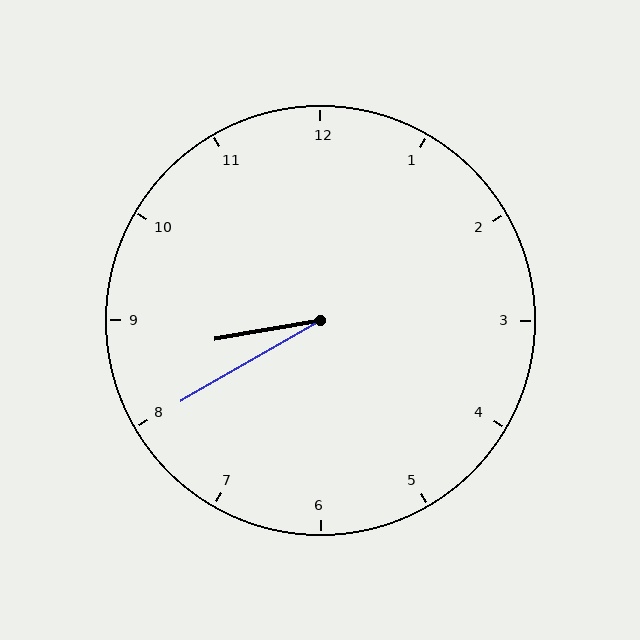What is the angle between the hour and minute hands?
Approximately 20 degrees.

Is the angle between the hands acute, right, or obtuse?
It is acute.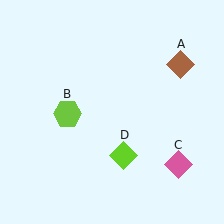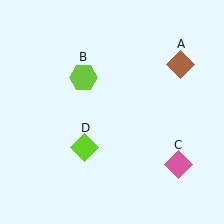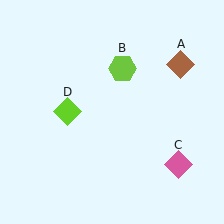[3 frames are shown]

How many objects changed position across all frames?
2 objects changed position: lime hexagon (object B), lime diamond (object D).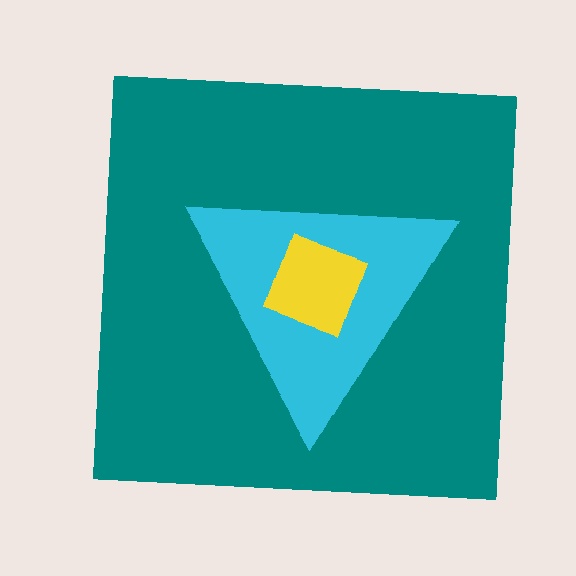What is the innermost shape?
The yellow diamond.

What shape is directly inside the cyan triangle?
The yellow diamond.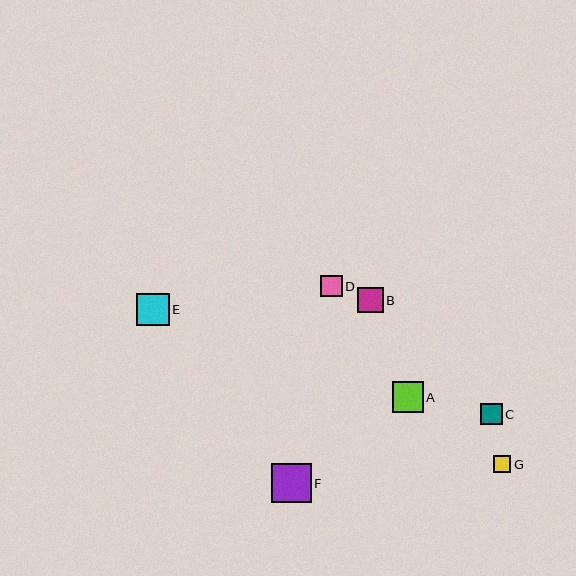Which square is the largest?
Square F is the largest with a size of approximately 40 pixels.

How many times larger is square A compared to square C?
Square A is approximately 1.5 times the size of square C.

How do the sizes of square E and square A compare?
Square E and square A are approximately the same size.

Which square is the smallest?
Square G is the smallest with a size of approximately 17 pixels.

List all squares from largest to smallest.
From largest to smallest: F, E, A, B, D, C, G.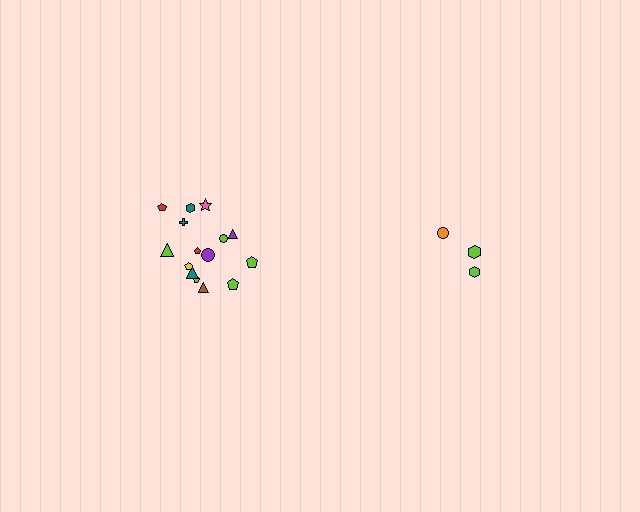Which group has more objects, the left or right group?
The left group.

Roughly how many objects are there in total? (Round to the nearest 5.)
Roughly 20 objects in total.